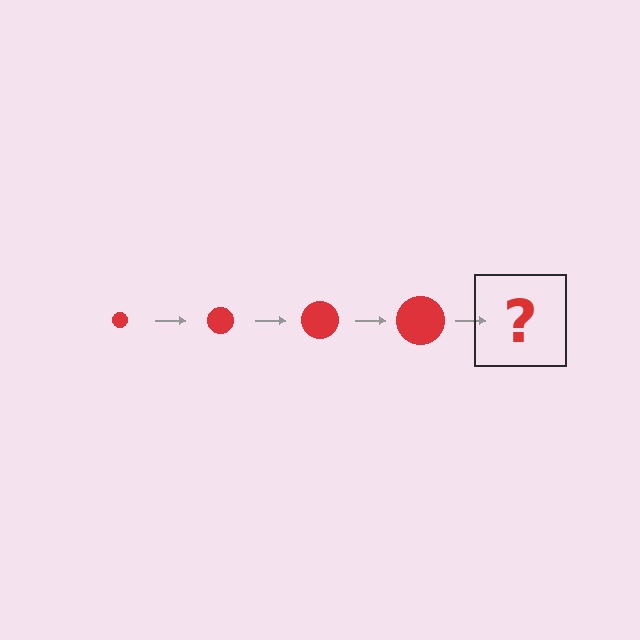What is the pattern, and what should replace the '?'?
The pattern is that the circle gets progressively larger each step. The '?' should be a red circle, larger than the previous one.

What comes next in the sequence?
The next element should be a red circle, larger than the previous one.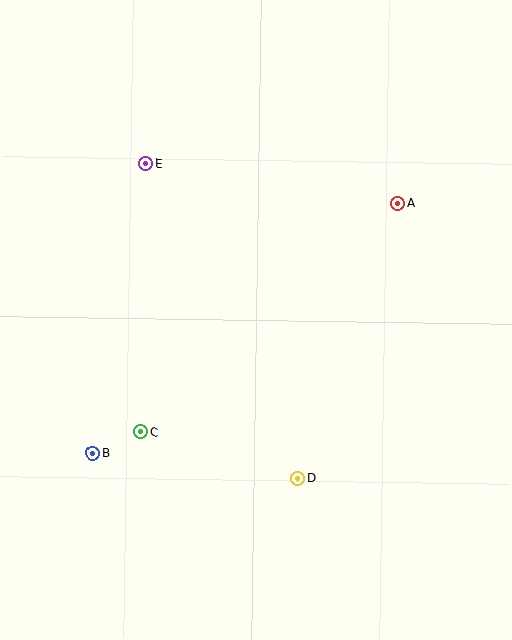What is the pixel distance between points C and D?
The distance between C and D is 163 pixels.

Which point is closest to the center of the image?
Point C at (141, 432) is closest to the center.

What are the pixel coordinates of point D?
Point D is at (298, 478).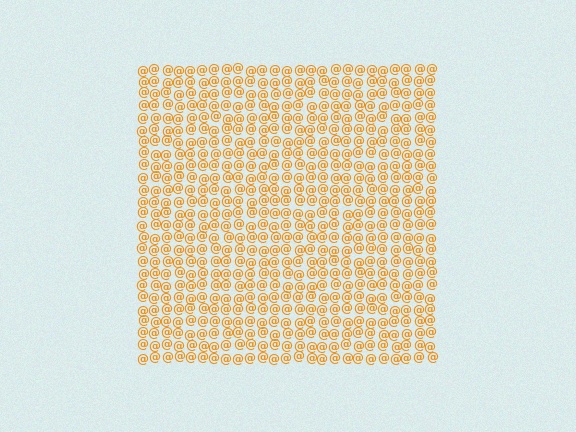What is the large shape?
The large shape is a square.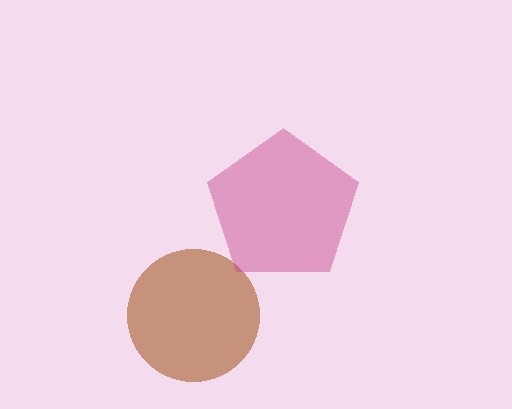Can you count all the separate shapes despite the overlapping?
Yes, there are 2 separate shapes.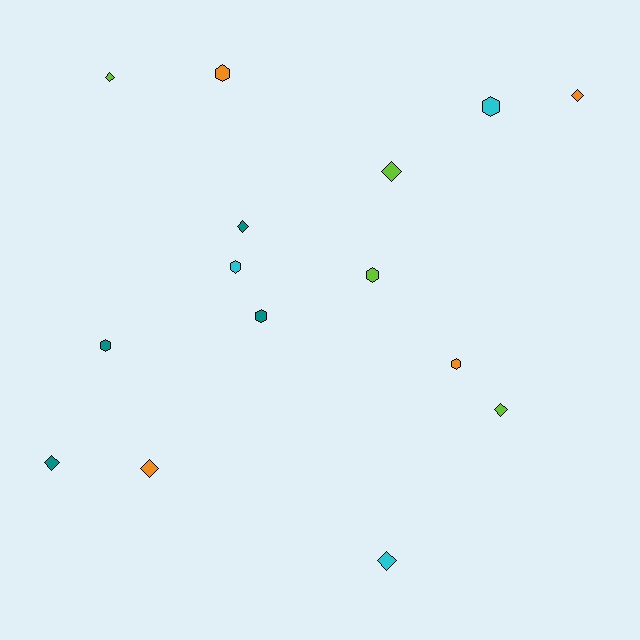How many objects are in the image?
There are 15 objects.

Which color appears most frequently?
Teal, with 4 objects.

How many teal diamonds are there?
There are 2 teal diamonds.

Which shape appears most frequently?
Diamond, with 8 objects.